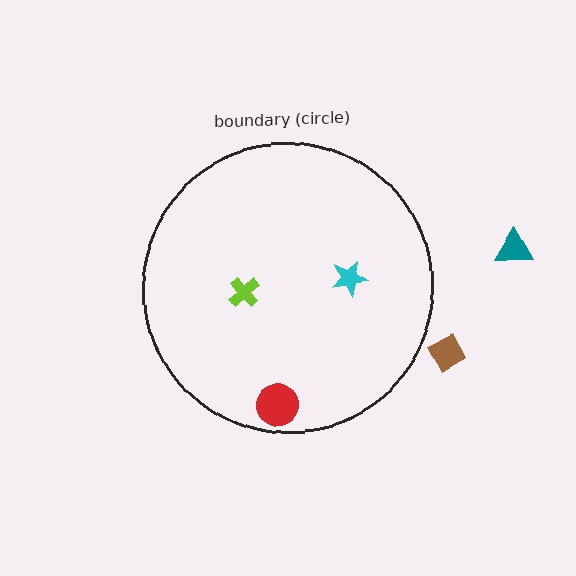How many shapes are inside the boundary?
3 inside, 2 outside.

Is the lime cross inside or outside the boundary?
Inside.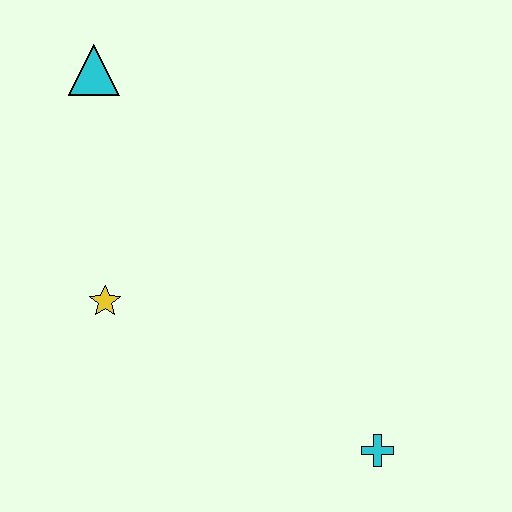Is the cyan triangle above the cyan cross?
Yes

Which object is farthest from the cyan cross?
The cyan triangle is farthest from the cyan cross.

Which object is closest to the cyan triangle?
The yellow star is closest to the cyan triangle.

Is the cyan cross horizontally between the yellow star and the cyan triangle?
No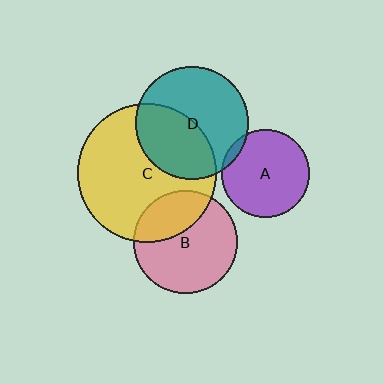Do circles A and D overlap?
Yes.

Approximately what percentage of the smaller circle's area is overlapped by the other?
Approximately 5%.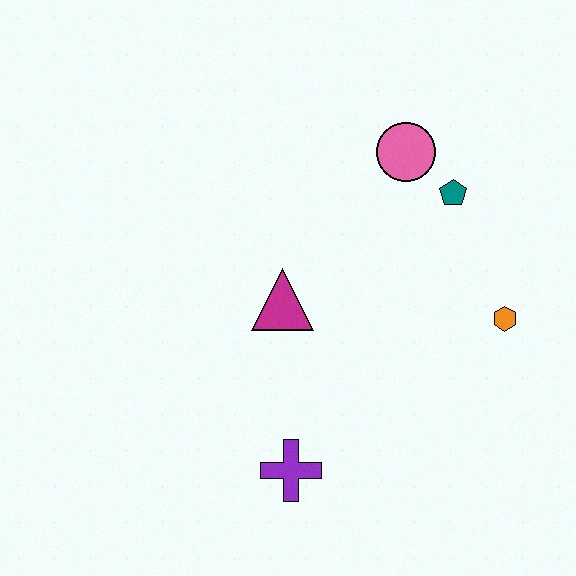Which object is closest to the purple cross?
The magenta triangle is closest to the purple cross.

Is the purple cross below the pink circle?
Yes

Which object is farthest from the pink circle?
The purple cross is farthest from the pink circle.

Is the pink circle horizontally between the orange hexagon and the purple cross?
Yes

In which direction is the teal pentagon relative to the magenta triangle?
The teal pentagon is to the right of the magenta triangle.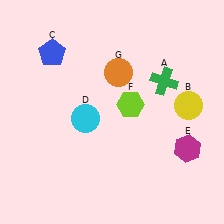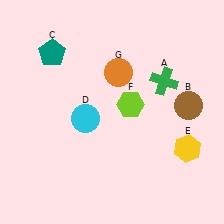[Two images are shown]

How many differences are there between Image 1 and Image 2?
There are 3 differences between the two images.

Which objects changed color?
B changed from yellow to brown. C changed from blue to teal. E changed from magenta to yellow.